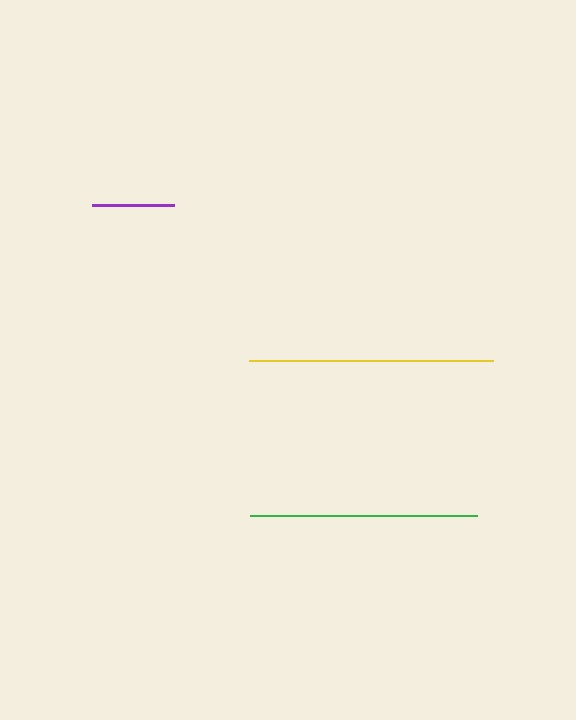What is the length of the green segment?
The green segment is approximately 227 pixels long.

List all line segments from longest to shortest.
From longest to shortest: yellow, green, purple.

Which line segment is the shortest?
The purple line is the shortest at approximately 82 pixels.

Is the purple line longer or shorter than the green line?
The green line is longer than the purple line.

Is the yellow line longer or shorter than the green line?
The yellow line is longer than the green line.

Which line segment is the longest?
The yellow line is the longest at approximately 244 pixels.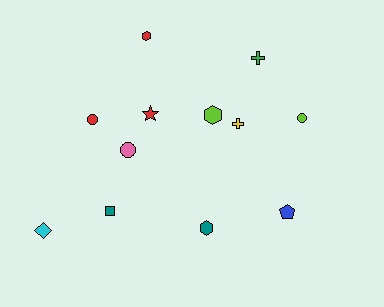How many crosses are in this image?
There are 2 crosses.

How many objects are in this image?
There are 12 objects.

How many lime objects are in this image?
There are 2 lime objects.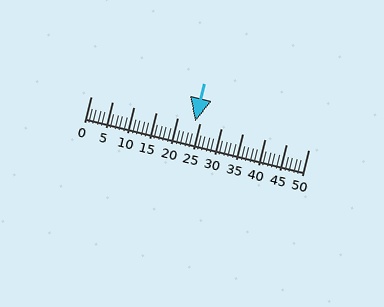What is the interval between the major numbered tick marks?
The major tick marks are spaced 5 units apart.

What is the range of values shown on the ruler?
The ruler shows values from 0 to 50.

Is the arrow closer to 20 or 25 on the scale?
The arrow is closer to 25.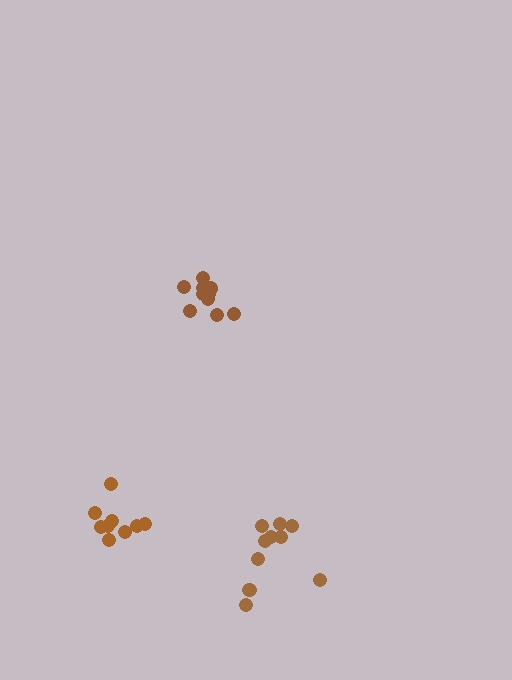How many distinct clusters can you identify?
There are 3 distinct clusters.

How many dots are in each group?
Group 1: 10 dots, Group 2: 10 dots, Group 3: 9 dots (29 total).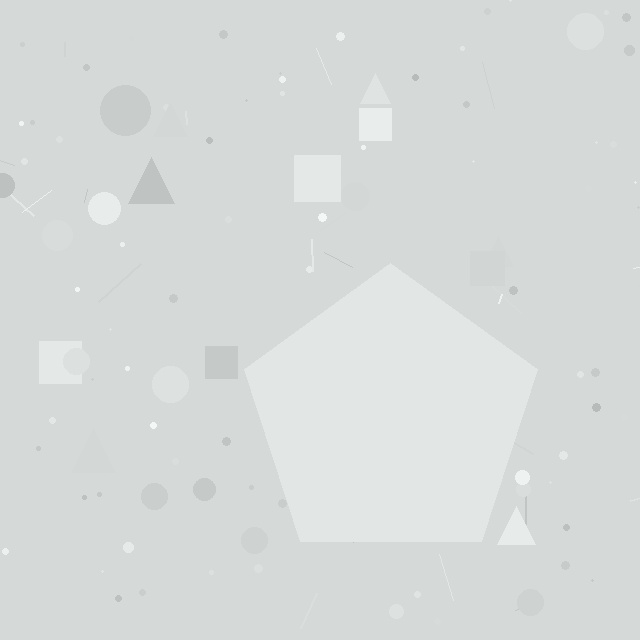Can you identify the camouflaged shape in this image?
The camouflaged shape is a pentagon.